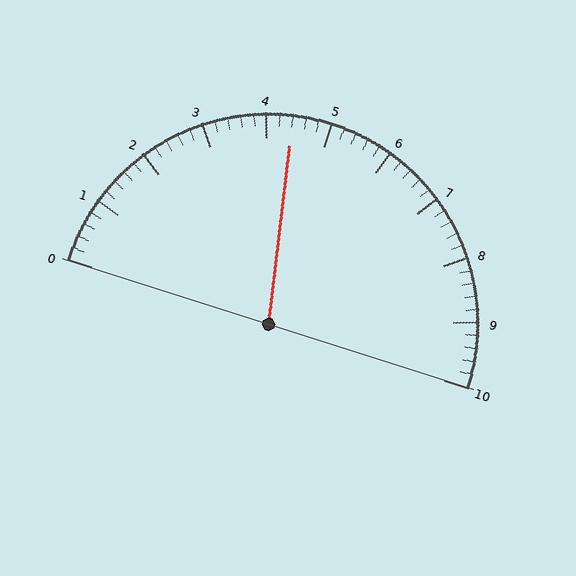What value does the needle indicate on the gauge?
The needle indicates approximately 4.4.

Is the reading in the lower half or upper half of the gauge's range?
The reading is in the lower half of the range (0 to 10).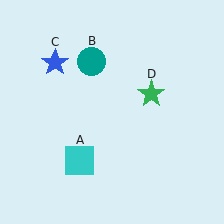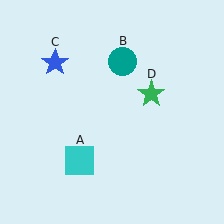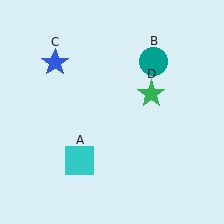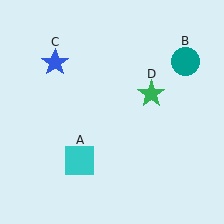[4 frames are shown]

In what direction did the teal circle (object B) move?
The teal circle (object B) moved right.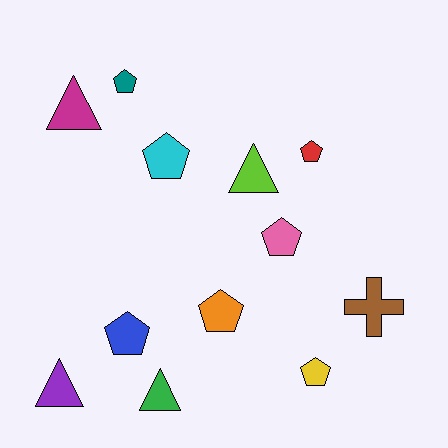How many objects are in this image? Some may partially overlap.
There are 12 objects.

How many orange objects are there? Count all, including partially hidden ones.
There is 1 orange object.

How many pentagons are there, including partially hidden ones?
There are 7 pentagons.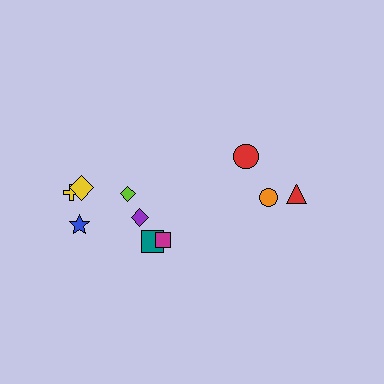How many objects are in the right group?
There are 3 objects.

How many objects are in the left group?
There are 7 objects.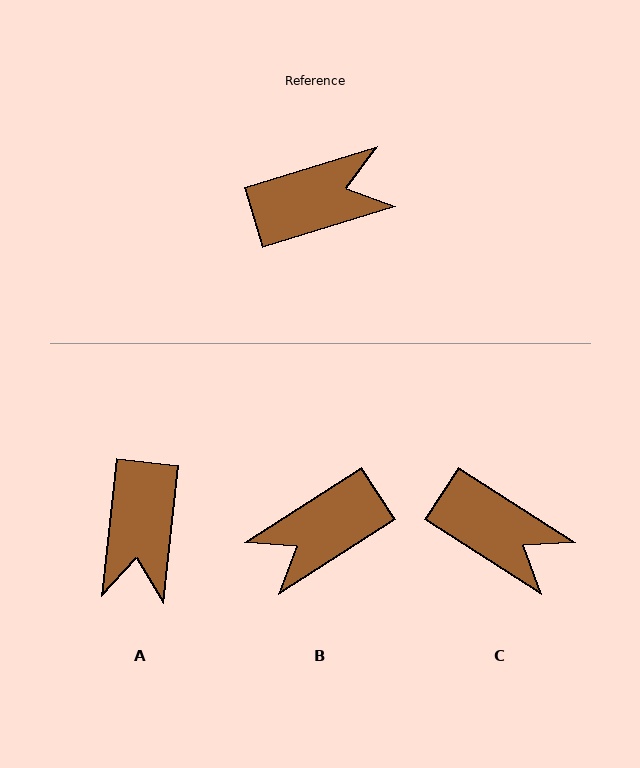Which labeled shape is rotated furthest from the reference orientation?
B, about 164 degrees away.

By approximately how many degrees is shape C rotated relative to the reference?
Approximately 50 degrees clockwise.